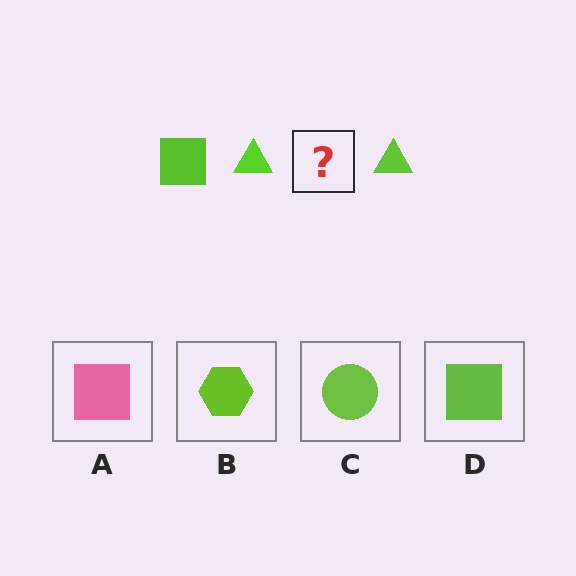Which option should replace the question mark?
Option D.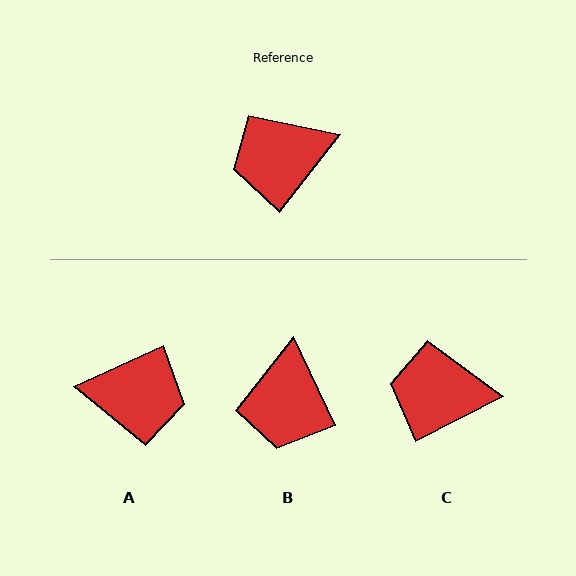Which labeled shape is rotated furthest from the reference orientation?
A, about 153 degrees away.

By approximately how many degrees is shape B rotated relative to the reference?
Approximately 64 degrees counter-clockwise.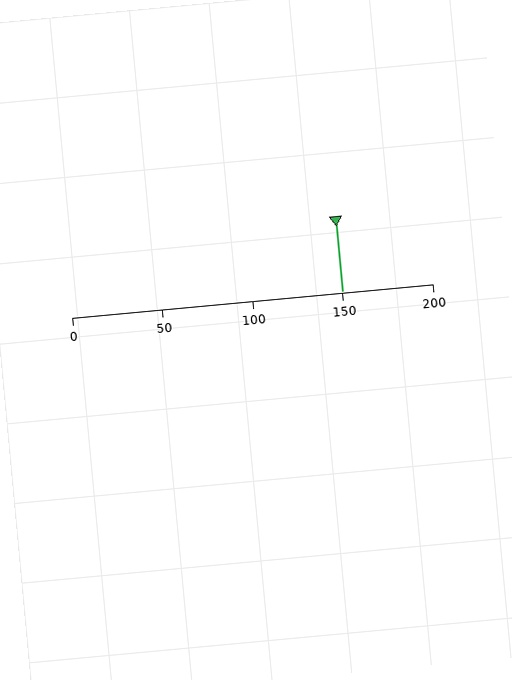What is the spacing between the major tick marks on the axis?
The major ticks are spaced 50 apart.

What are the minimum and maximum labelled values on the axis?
The axis runs from 0 to 200.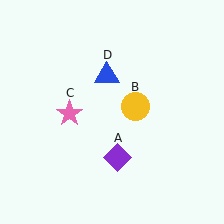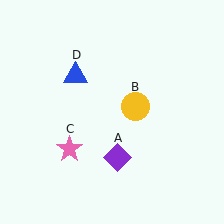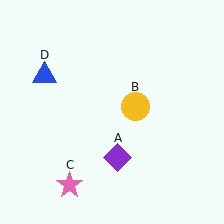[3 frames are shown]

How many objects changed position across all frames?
2 objects changed position: pink star (object C), blue triangle (object D).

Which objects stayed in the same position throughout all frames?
Purple diamond (object A) and yellow circle (object B) remained stationary.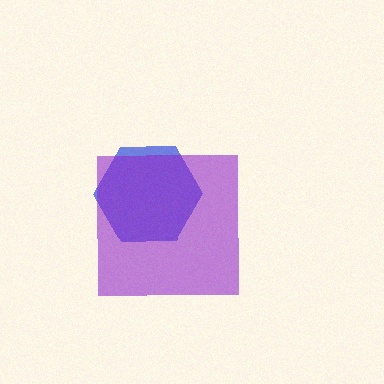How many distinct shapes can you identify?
There are 2 distinct shapes: a blue hexagon, a purple square.